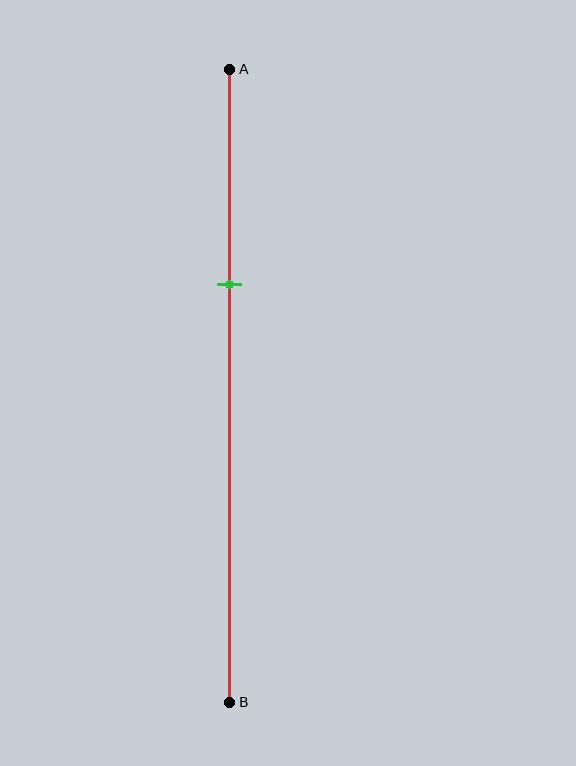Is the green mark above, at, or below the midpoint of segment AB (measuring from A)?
The green mark is above the midpoint of segment AB.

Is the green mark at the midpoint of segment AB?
No, the mark is at about 35% from A, not at the 50% midpoint.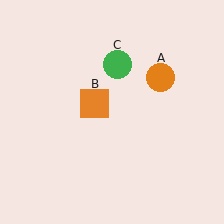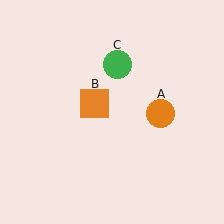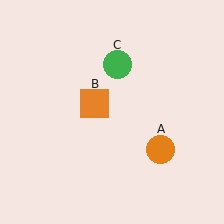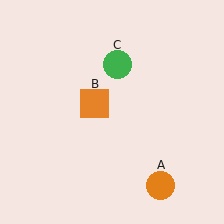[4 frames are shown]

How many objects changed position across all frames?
1 object changed position: orange circle (object A).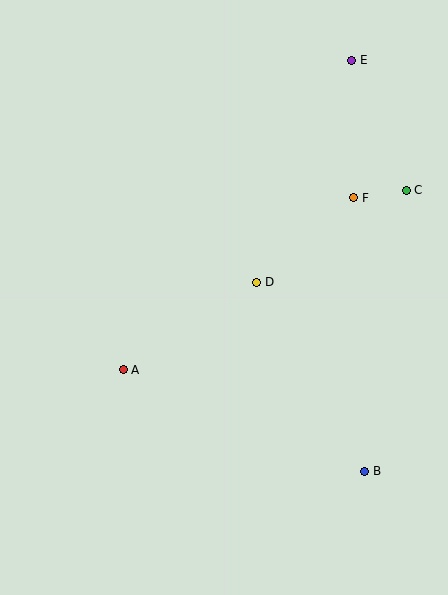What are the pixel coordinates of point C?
Point C is at (406, 190).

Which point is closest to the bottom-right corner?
Point B is closest to the bottom-right corner.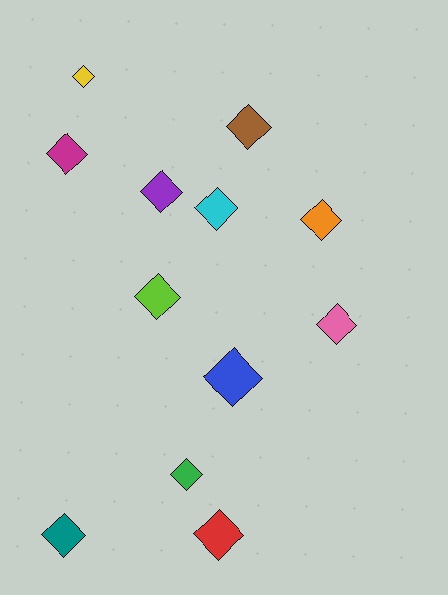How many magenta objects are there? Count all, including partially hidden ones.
There is 1 magenta object.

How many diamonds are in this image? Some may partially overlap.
There are 12 diamonds.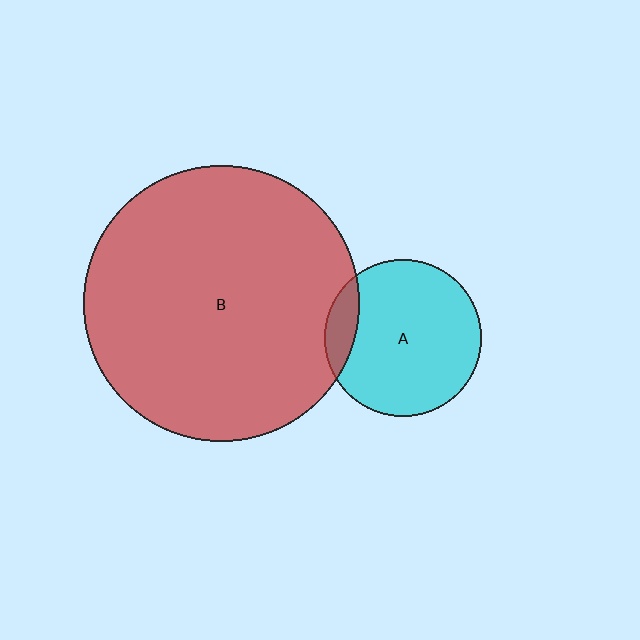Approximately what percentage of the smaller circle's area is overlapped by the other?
Approximately 10%.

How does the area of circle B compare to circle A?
Approximately 3.1 times.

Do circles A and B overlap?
Yes.